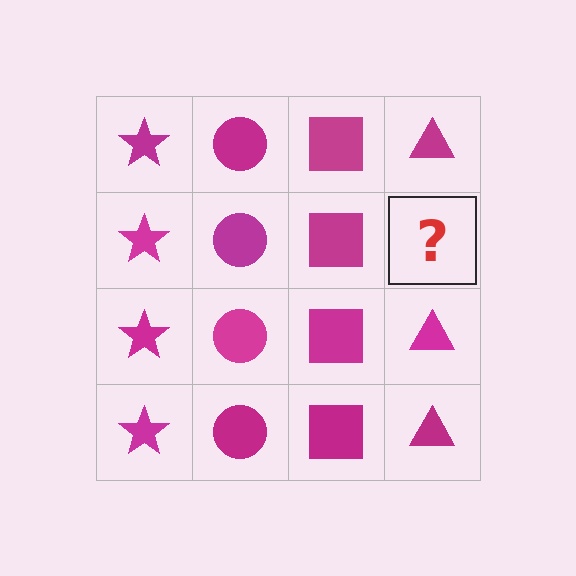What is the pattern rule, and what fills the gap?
The rule is that each column has a consistent shape. The gap should be filled with a magenta triangle.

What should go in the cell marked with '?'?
The missing cell should contain a magenta triangle.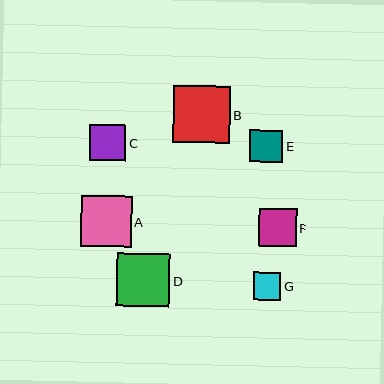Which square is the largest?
Square B is the largest with a size of approximately 57 pixels.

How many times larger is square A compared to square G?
Square A is approximately 1.8 times the size of square G.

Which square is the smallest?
Square G is the smallest with a size of approximately 28 pixels.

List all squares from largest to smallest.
From largest to smallest: B, D, A, F, C, E, G.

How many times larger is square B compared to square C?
Square B is approximately 1.6 times the size of square C.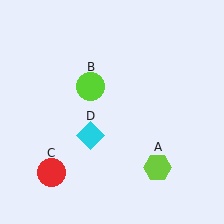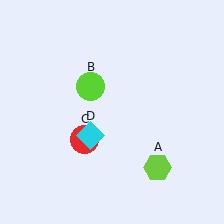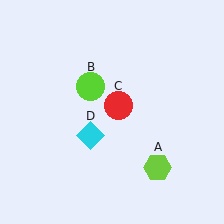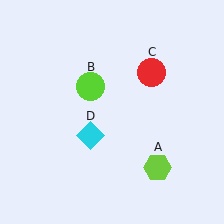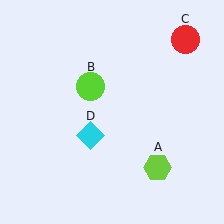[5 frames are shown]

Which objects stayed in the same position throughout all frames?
Lime hexagon (object A) and lime circle (object B) and cyan diamond (object D) remained stationary.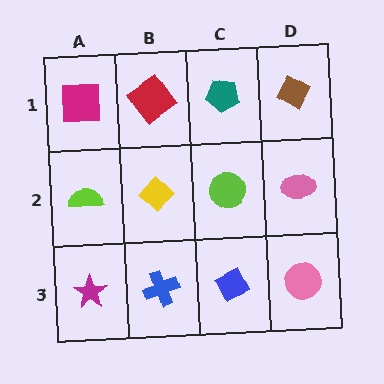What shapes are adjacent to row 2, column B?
A red diamond (row 1, column B), a blue cross (row 3, column B), a lime semicircle (row 2, column A), a lime circle (row 2, column C).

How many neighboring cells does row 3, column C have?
3.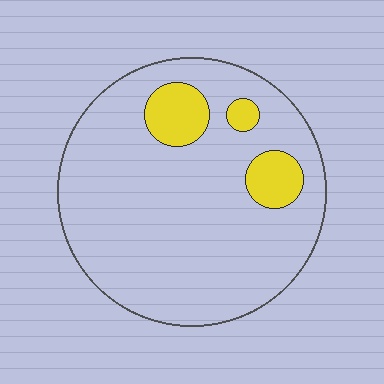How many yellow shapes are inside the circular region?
3.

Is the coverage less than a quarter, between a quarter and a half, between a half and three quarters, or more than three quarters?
Less than a quarter.